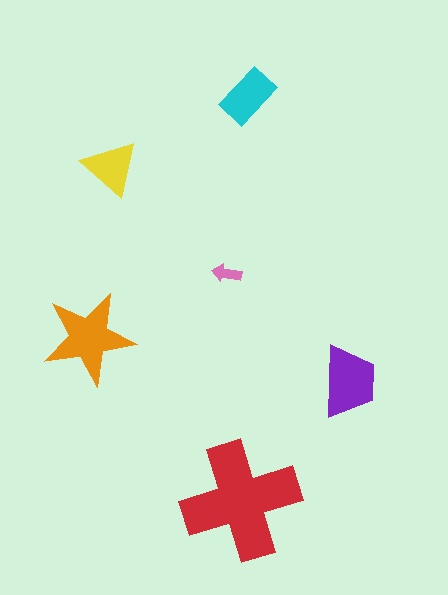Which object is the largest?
The red cross.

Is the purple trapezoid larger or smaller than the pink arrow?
Larger.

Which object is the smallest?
The pink arrow.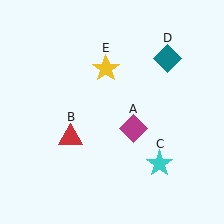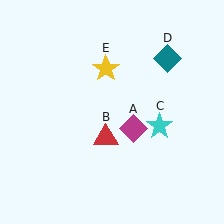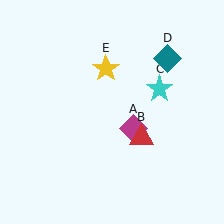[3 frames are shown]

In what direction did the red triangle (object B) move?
The red triangle (object B) moved right.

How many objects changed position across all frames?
2 objects changed position: red triangle (object B), cyan star (object C).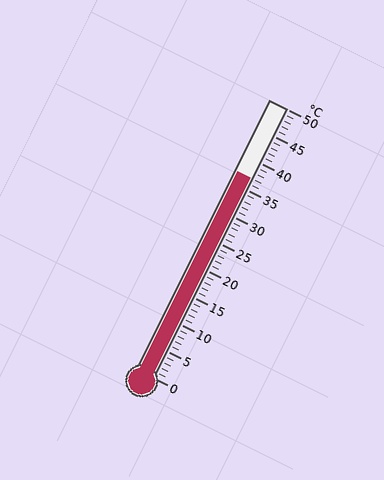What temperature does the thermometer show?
The thermometer shows approximately 37°C.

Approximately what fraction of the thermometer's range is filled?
The thermometer is filled to approximately 75% of its range.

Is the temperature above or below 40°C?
The temperature is below 40°C.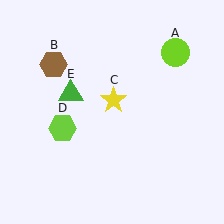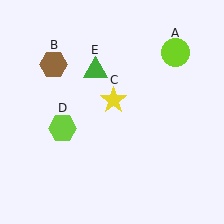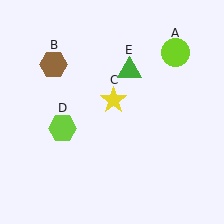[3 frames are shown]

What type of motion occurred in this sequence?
The green triangle (object E) rotated clockwise around the center of the scene.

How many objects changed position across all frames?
1 object changed position: green triangle (object E).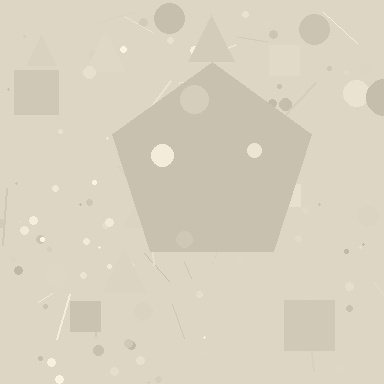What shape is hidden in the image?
A pentagon is hidden in the image.